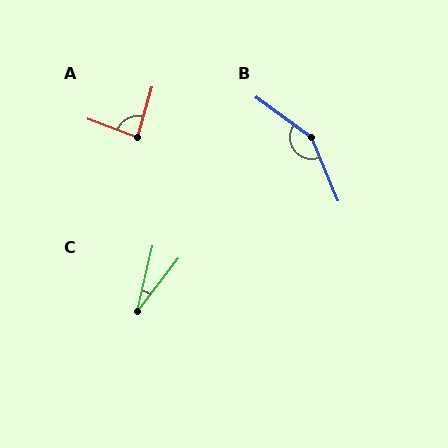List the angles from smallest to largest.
C (24°), A (85°), B (149°).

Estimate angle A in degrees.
Approximately 85 degrees.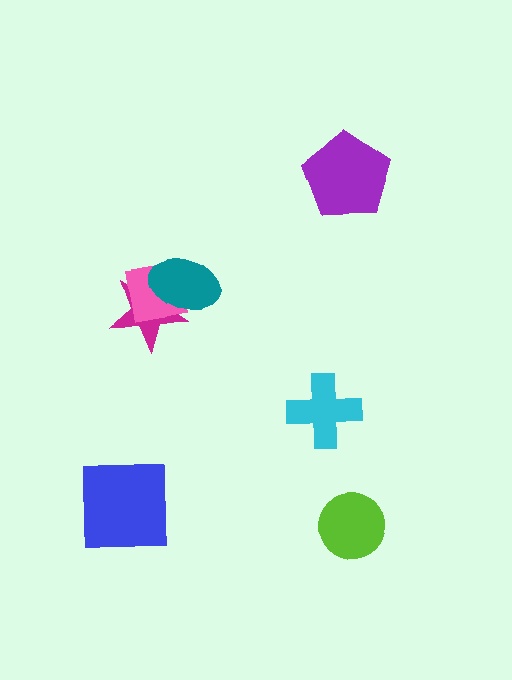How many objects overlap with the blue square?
0 objects overlap with the blue square.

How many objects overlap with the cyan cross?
0 objects overlap with the cyan cross.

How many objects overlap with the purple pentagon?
0 objects overlap with the purple pentagon.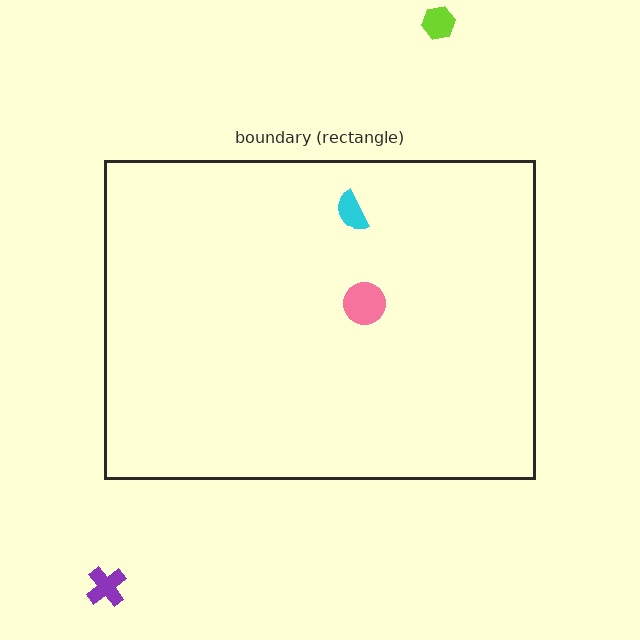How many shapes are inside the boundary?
2 inside, 2 outside.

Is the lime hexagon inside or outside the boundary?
Outside.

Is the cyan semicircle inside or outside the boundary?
Inside.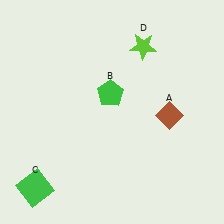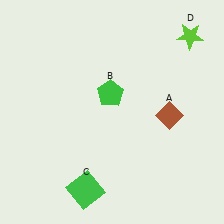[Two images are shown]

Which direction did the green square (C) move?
The green square (C) moved right.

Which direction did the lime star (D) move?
The lime star (D) moved right.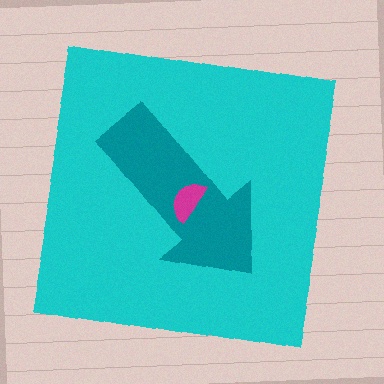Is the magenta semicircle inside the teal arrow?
Yes.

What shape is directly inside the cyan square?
The teal arrow.